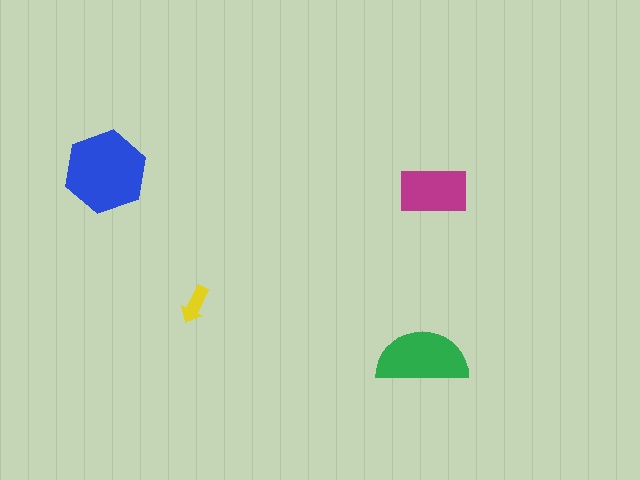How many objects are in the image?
There are 4 objects in the image.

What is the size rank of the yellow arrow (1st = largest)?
4th.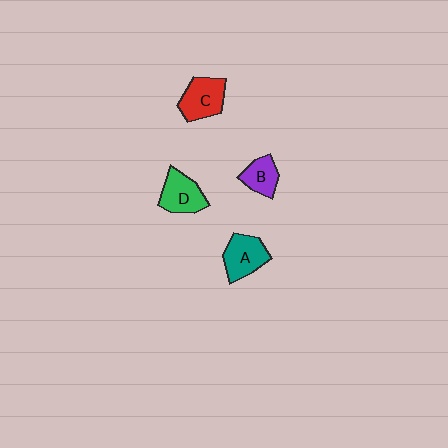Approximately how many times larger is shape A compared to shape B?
Approximately 1.4 times.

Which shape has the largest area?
Shape C (red).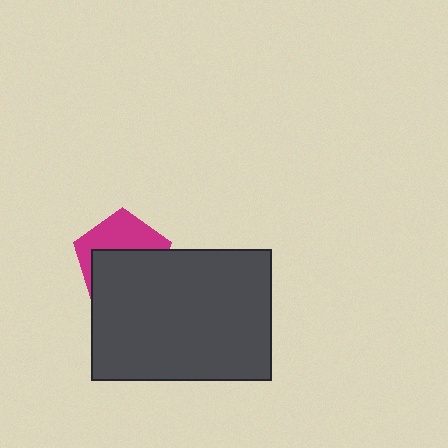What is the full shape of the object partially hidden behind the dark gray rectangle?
The partially hidden object is a magenta pentagon.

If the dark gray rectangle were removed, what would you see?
You would see the complete magenta pentagon.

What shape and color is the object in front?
The object in front is a dark gray rectangle.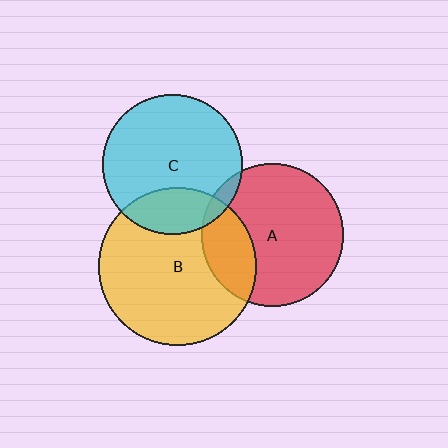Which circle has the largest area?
Circle B (yellow).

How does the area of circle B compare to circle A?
Approximately 1.2 times.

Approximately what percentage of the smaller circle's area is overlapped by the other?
Approximately 25%.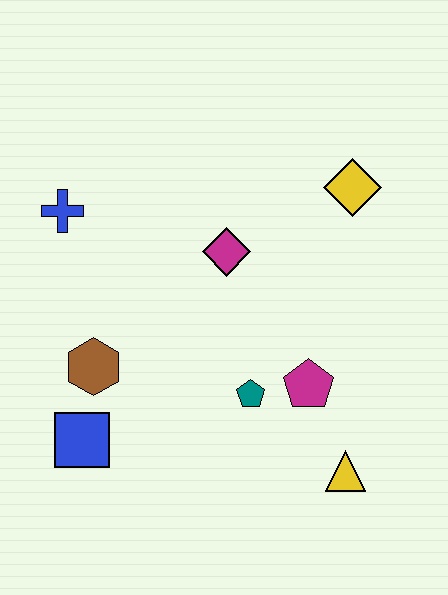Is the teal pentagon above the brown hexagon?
No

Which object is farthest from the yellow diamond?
The blue square is farthest from the yellow diamond.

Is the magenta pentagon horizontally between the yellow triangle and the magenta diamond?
Yes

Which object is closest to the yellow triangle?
The magenta pentagon is closest to the yellow triangle.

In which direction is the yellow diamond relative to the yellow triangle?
The yellow diamond is above the yellow triangle.